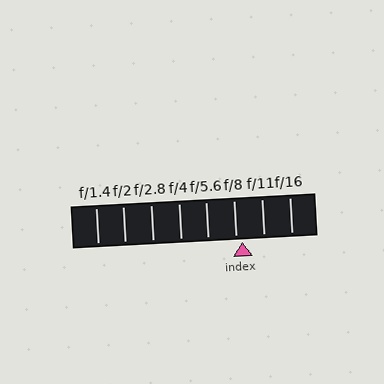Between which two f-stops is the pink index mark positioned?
The index mark is between f/8 and f/11.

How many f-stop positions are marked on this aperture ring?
There are 8 f-stop positions marked.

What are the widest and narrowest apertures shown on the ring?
The widest aperture shown is f/1.4 and the narrowest is f/16.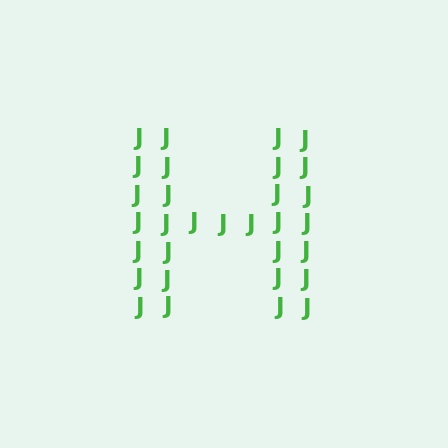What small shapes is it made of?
It is made of small letter J's.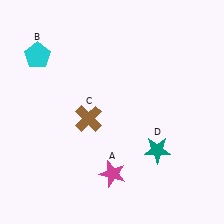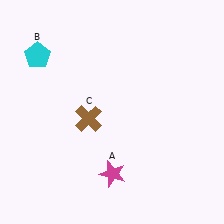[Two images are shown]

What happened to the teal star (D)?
The teal star (D) was removed in Image 2. It was in the bottom-right area of Image 1.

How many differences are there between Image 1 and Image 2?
There is 1 difference between the two images.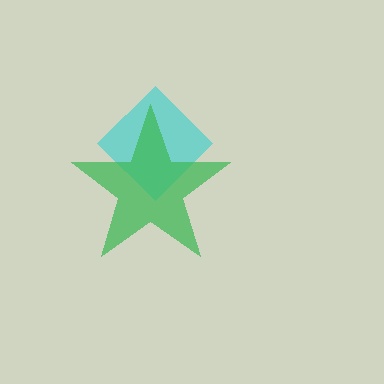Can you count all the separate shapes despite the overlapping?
Yes, there are 2 separate shapes.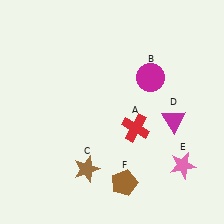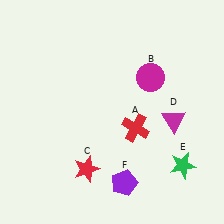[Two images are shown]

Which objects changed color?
C changed from brown to red. E changed from pink to green. F changed from brown to purple.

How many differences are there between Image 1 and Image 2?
There are 3 differences between the two images.